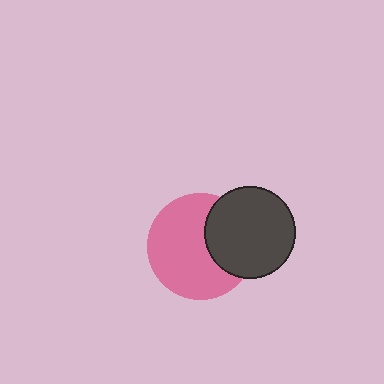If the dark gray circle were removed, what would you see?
You would see the complete pink circle.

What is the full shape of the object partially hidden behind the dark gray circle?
The partially hidden object is a pink circle.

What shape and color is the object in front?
The object in front is a dark gray circle.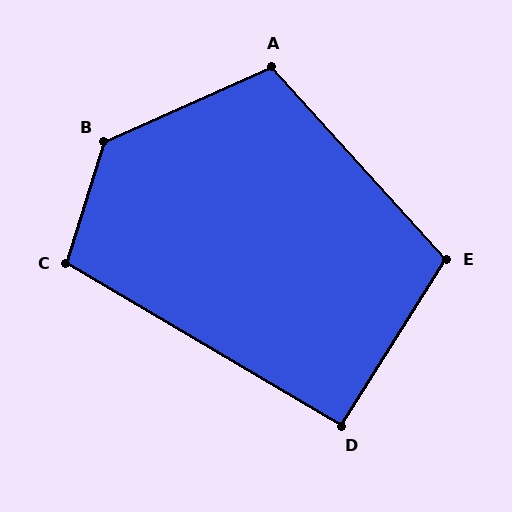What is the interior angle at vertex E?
Approximately 106 degrees (obtuse).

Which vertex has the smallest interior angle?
D, at approximately 92 degrees.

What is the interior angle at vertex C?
Approximately 103 degrees (obtuse).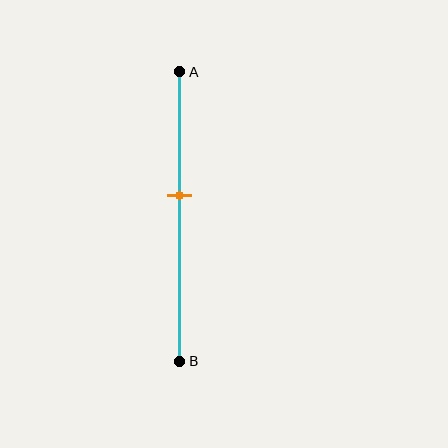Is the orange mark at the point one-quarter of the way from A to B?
No, the mark is at about 45% from A, not at the 25% one-quarter point.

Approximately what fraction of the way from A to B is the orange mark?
The orange mark is approximately 45% of the way from A to B.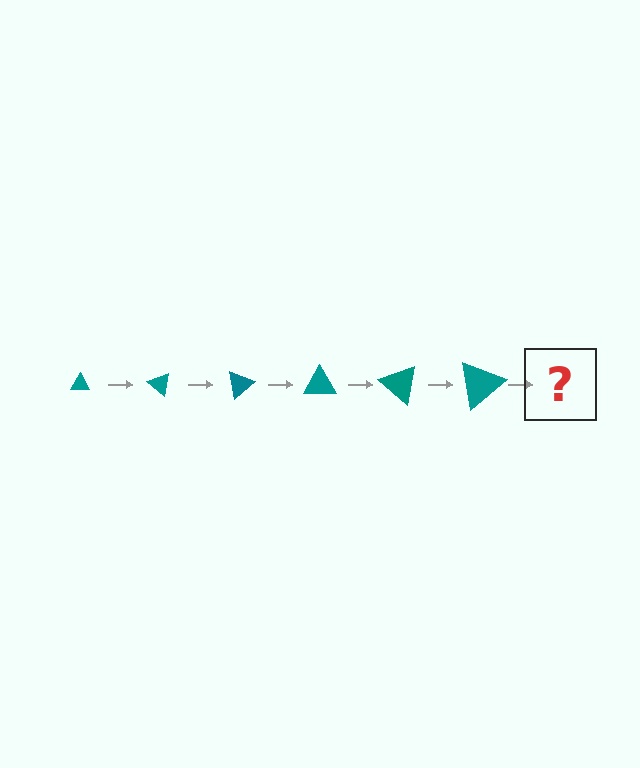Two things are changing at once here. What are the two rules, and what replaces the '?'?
The two rules are that the triangle grows larger each step and it rotates 40 degrees each step. The '?' should be a triangle, larger than the previous one and rotated 240 degrees from the start.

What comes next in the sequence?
The next element should be a triangle, larger than the previous one and rotated 240 degrees from the start.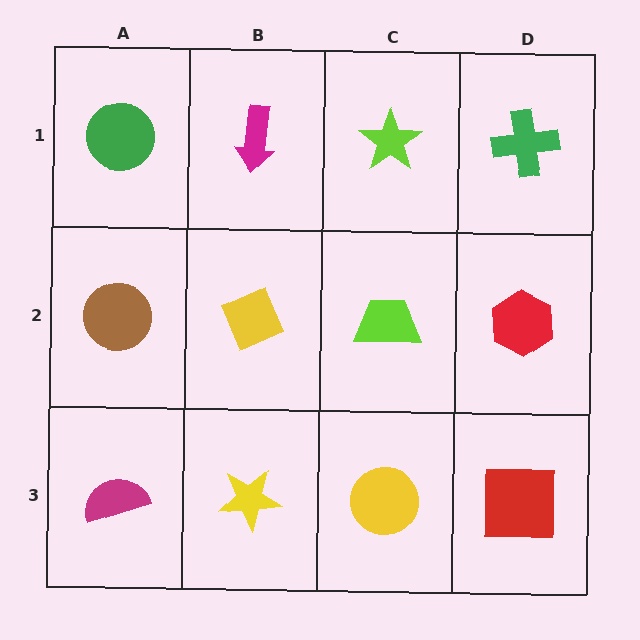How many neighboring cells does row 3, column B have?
3.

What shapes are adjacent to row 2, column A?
A green circle (row 1, column A), a magenta semicircle (row 3, column A), a yellow diamond (row 2, column B).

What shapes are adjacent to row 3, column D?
A red hexagon (row 2, column D), a yellow circle (row 3, column C).